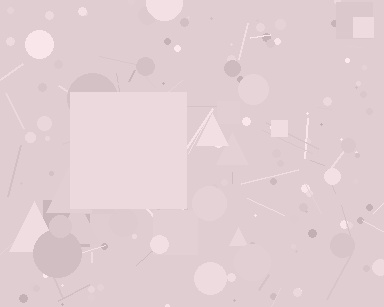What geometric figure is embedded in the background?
A square is embedded in the background.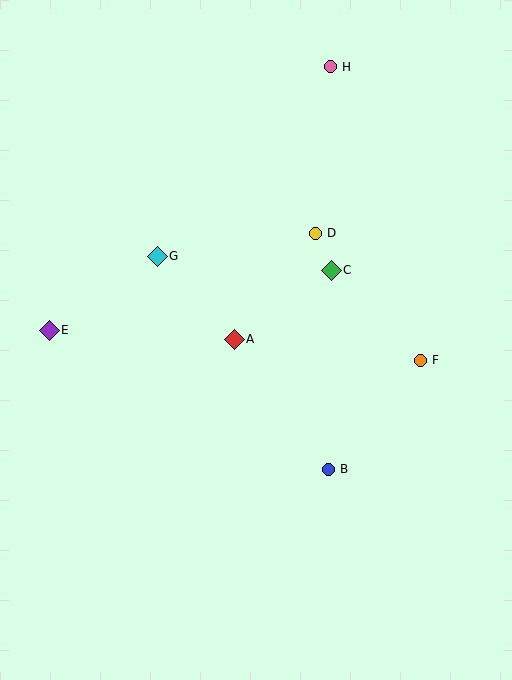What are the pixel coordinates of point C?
Point C is at (331, 270).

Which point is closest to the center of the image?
Point A at (234, 339) is closest to the center.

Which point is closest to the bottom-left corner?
Point E is closest to the bottom-left corner.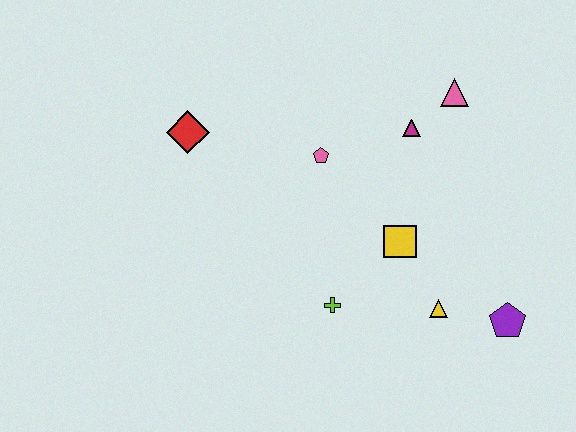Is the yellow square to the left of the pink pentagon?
No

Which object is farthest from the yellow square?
The red diamond is farthest from the yellow square.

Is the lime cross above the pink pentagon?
No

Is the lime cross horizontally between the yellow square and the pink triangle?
No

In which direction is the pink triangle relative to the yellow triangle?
The pink triangle is above the yellow triangle.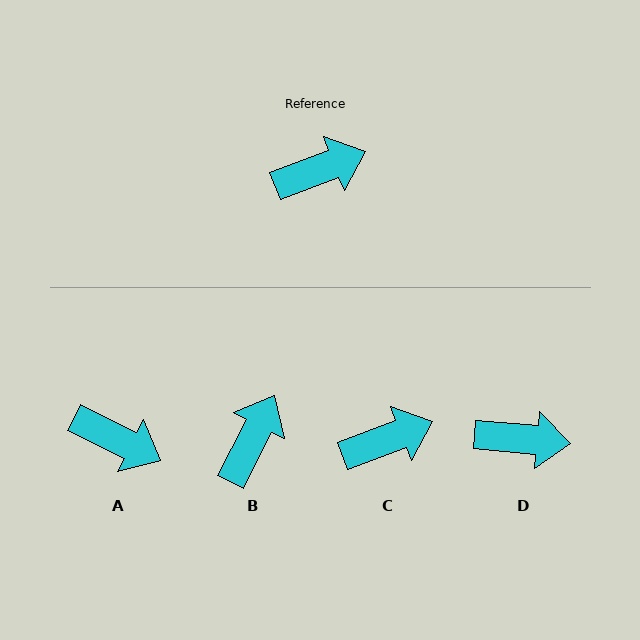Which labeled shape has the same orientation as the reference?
C.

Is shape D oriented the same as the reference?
No, it is off by about 26 degrees.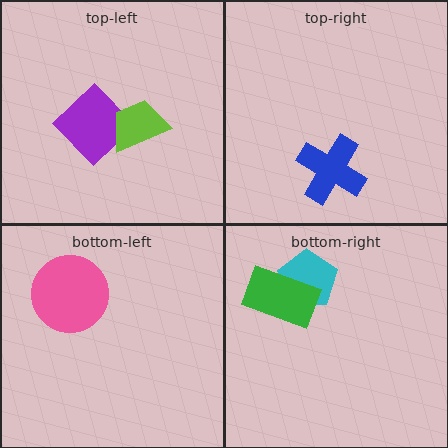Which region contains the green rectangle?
The bottom-right region.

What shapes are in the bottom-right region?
The cyan pentagon, the green rectangle.